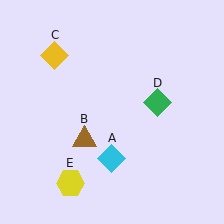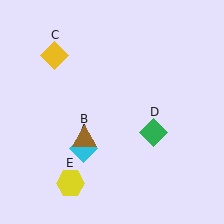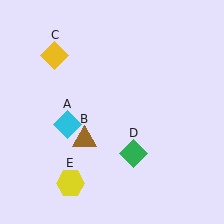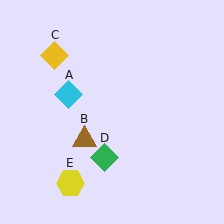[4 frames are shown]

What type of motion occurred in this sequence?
The cyan diamond (object A), green diamond (object D) rotated clockwise around the center of the scene.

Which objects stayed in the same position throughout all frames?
Brown triangle (object B) and yellow diamond (object C) and yellow hexagon (object E) remained stationary.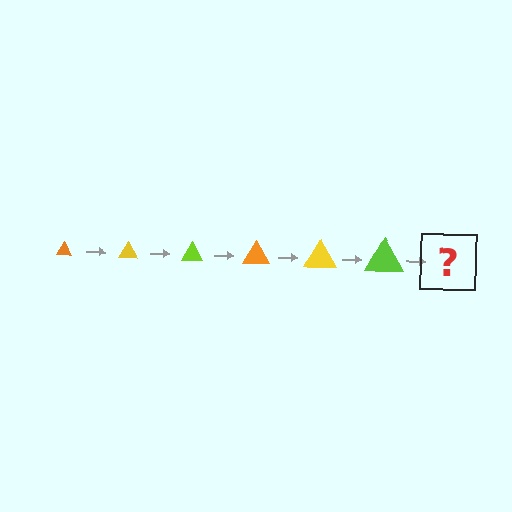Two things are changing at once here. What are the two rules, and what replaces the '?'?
The two rules are that the triangle grows larger each step and the color cycles through orange, yellow, and lime. The '?' should be an orange triangle, larger than the previous one.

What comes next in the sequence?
The next element should be an orange triangle, larger than the previous one.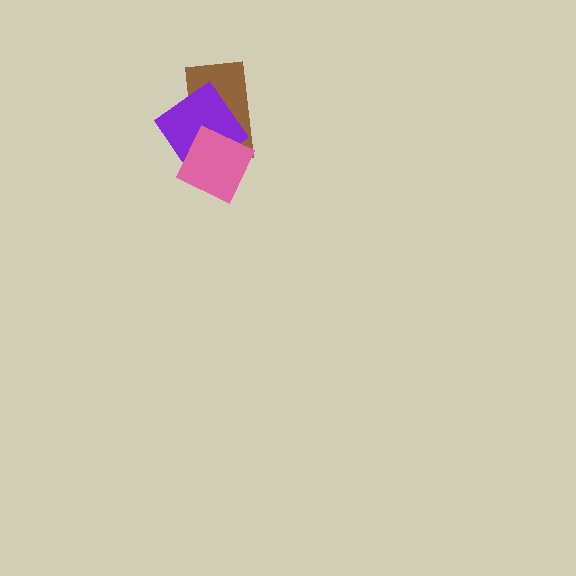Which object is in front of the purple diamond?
The pink diamond is in front of the purple diamond.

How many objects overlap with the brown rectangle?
2 objects overlap with the brown rectangle.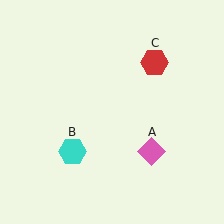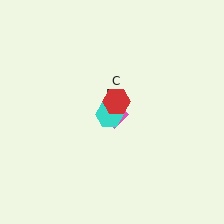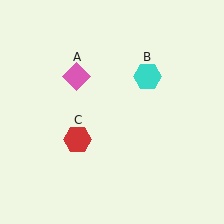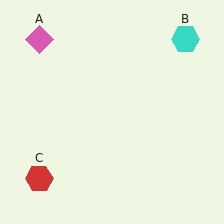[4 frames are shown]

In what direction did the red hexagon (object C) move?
The red hexagon (object C) moved down and to the left.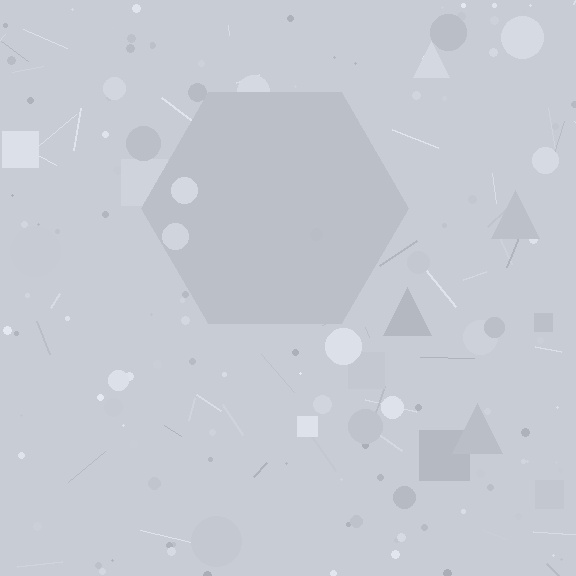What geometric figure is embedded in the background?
A hexagon is embedded in the background.